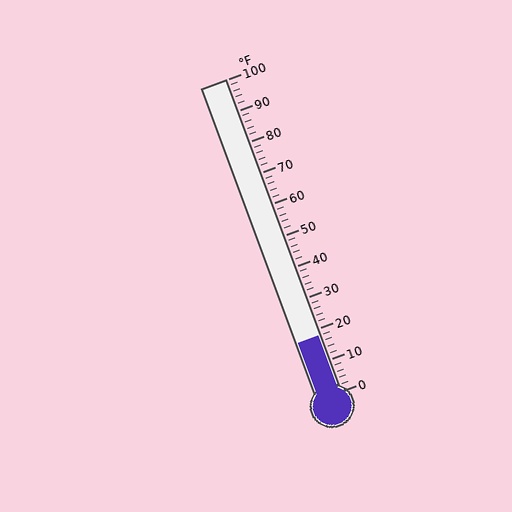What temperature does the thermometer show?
The thermometer shows approximately 18°F.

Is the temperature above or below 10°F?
The temperature is above 10°F.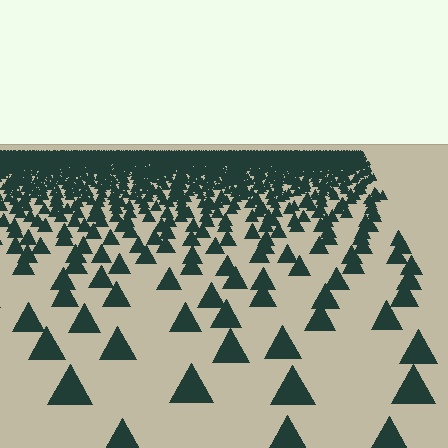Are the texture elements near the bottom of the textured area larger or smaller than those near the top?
Larger. Near the bottom, elements are closer to the viewer and appear at a bigger on-screen size.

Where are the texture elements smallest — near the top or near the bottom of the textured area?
Near the top.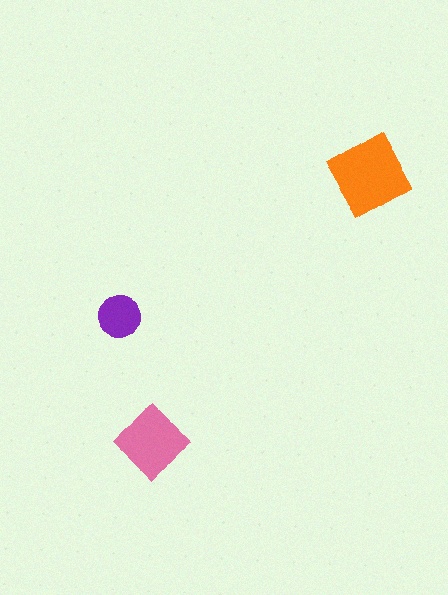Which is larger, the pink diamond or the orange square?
The orange square.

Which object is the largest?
The orange square.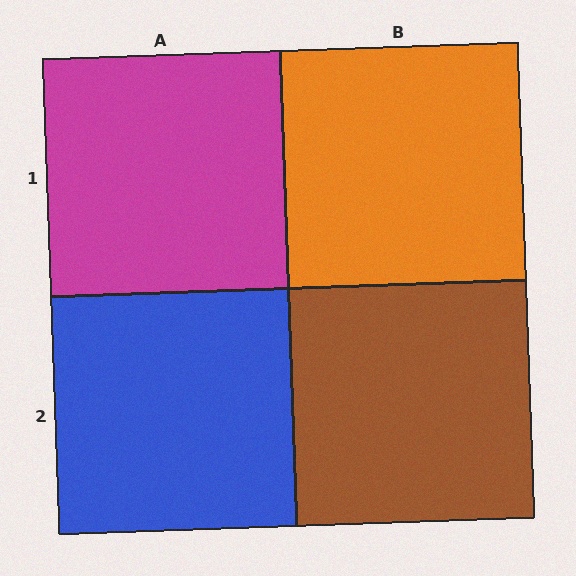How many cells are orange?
1 cell is orange.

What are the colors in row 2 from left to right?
Blue, brown.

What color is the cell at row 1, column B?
Orange.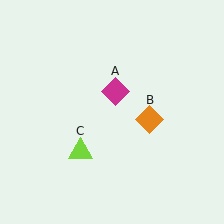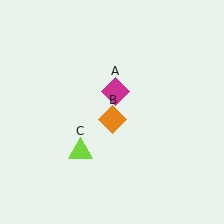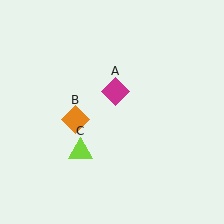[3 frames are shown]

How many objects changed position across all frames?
1 object changed position: orange diamond (object B).